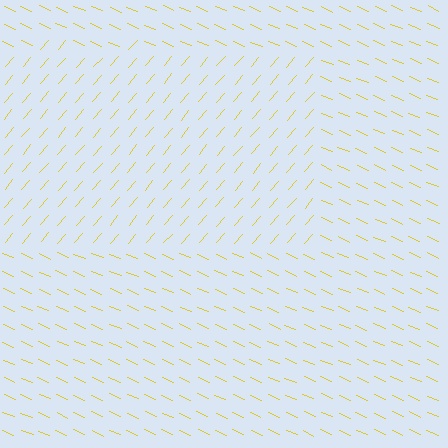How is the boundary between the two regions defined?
The boundary is defined purely by a change in line orientation (approximately 73 degrees difference). All lines are the same color and thickness.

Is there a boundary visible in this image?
Yes, there is a texture boundary formed by a change in line orientation.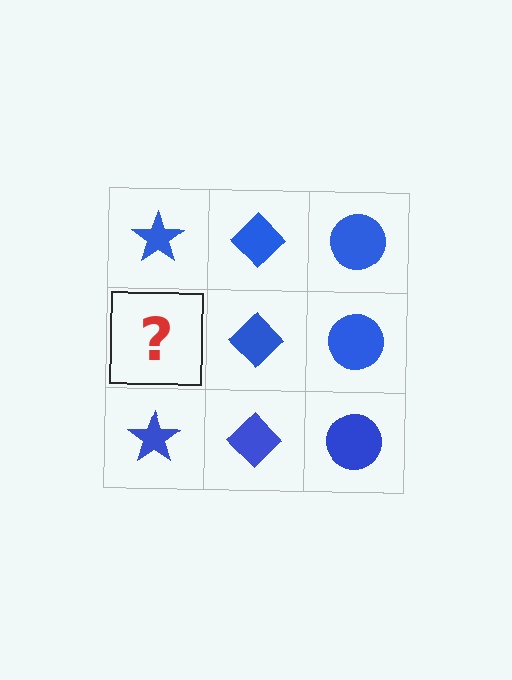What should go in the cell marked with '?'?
The missing cell should contain a blue star.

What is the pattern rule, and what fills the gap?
The rule is that each column has a consistent shape. The gap should be filled with a blue star.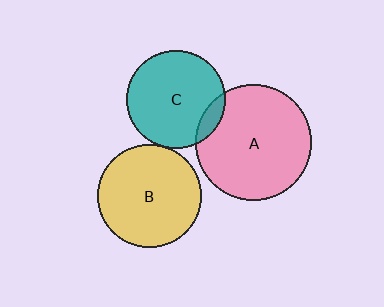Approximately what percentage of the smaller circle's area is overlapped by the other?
Approximately 5%.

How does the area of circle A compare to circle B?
Approximately 1.2 times.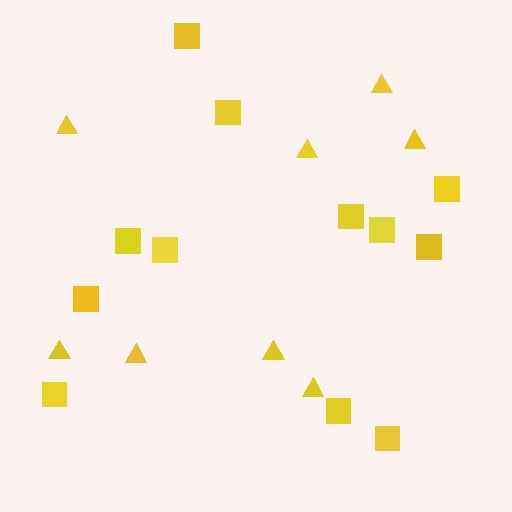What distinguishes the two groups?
There are 2 groups: one group of triangles (8) and one group of squares (12).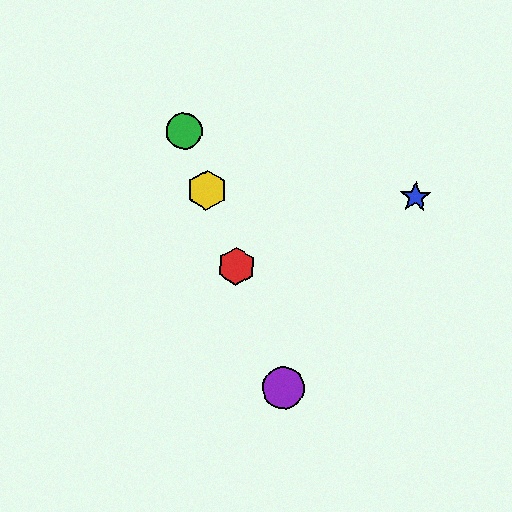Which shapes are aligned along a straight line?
The red hexagon, the green circle, the yellow hexagon, the purple circle are aligned along a straight line.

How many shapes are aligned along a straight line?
4 shapes (the red hexagon, the green circle, the yellow hexagon, the purple circle) are aligned along a straight line.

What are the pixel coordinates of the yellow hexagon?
The yellow hexagon is at (207, 190).